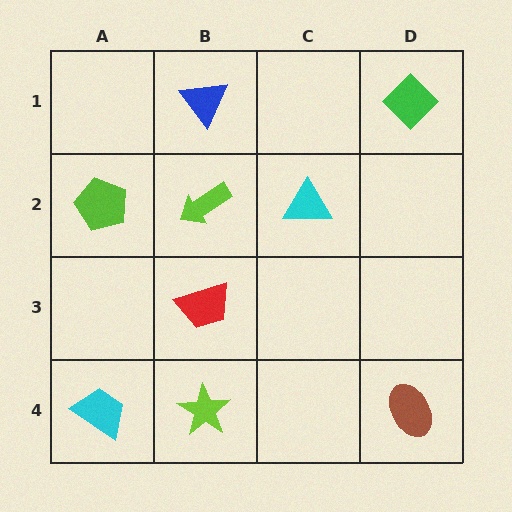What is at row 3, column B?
A red trapezoid.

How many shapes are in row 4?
3 shapes.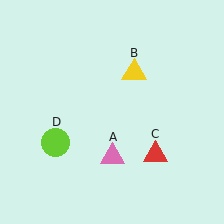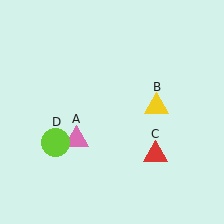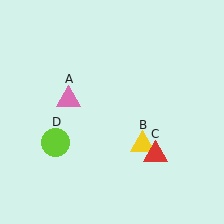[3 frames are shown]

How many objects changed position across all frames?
2 objects changed position: pink triangle (object A), yellow triangle (object B).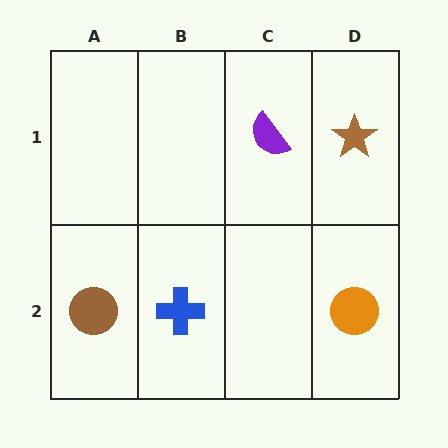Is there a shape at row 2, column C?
No, that cell is empty.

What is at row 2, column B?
A blue cross.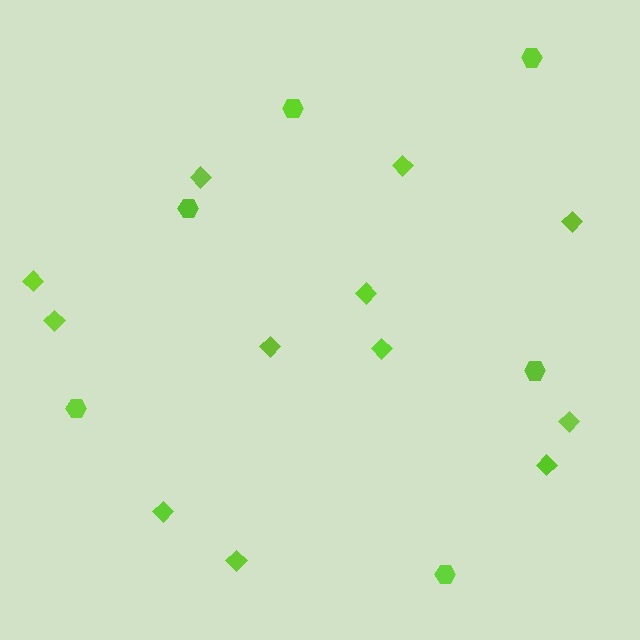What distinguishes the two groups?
There are 2 groups: one group of hexagons (6) and one group of diamonds (12).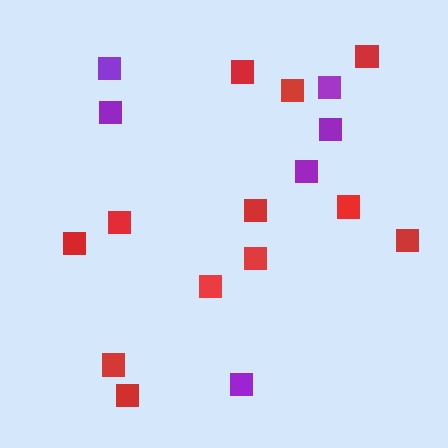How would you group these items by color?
There are 2 groups: one group of red squares (12) and one group of purple squares (6).